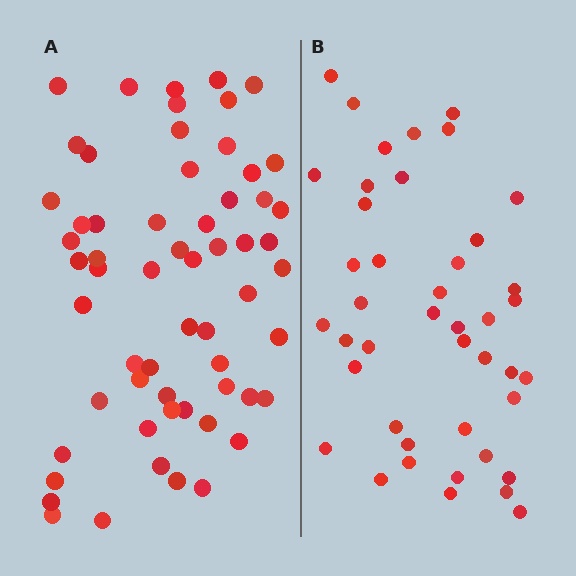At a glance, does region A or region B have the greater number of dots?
Region A (the left region) has more dots.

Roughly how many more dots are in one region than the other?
Region A has approximately 15 more dots than region B.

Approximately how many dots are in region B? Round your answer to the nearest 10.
About 40 dots. (The exact count is 43, which rounds to 40.)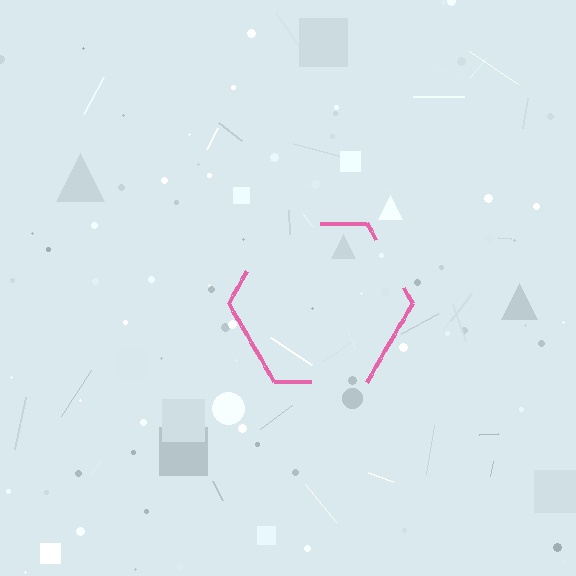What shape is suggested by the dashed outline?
The dashed outline suggests a hexagon.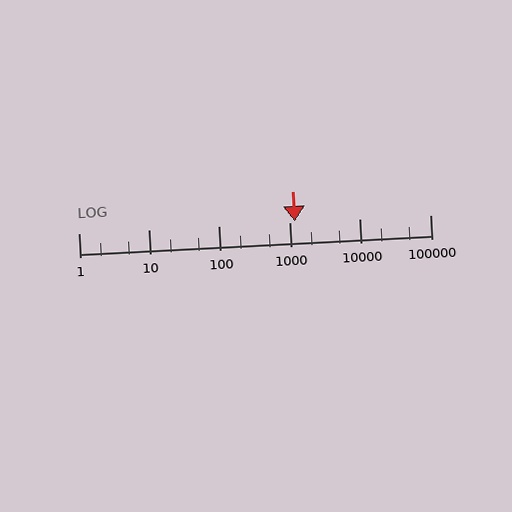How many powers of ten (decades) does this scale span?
The scale spans 5 decades, from 1 to 100000.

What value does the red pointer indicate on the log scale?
The pointer indicates approximately 1200.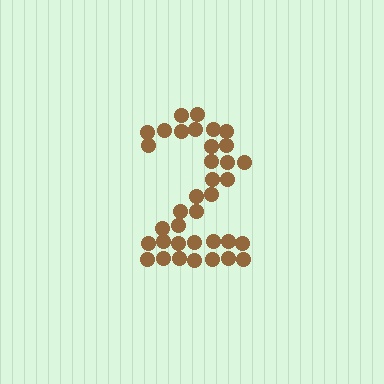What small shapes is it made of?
It is made of small circles.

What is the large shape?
The large shape is the digit 2.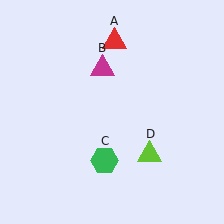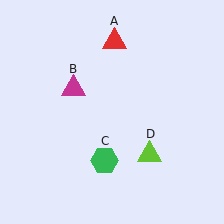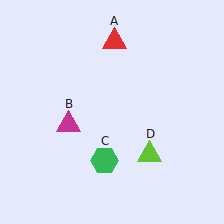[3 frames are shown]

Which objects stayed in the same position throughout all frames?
Red triangle (object A) and green hexagon (object C) and lime triangle (object D) remained stationary.